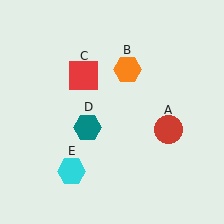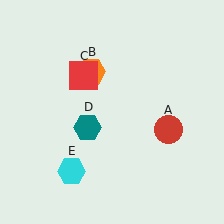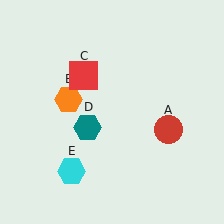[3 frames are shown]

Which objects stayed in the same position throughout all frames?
Red circle (object A) and red square (object C) and teal hexagon (object D) and cyan hexagon (object E) remained stationary.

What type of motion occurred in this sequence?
The orange hexagon (object B) rotated counterclockwise around the center of the scene.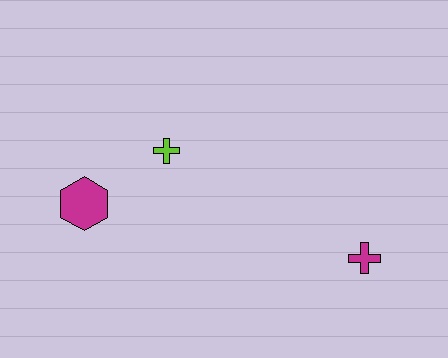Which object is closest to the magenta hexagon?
The lime cross is closest to the magenta hexagon.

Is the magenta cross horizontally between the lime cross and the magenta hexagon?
No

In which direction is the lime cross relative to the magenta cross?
The lime cross is to the left of the magenta cross.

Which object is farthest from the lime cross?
The magenta cross is farthest from the lime cross.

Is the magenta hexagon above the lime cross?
No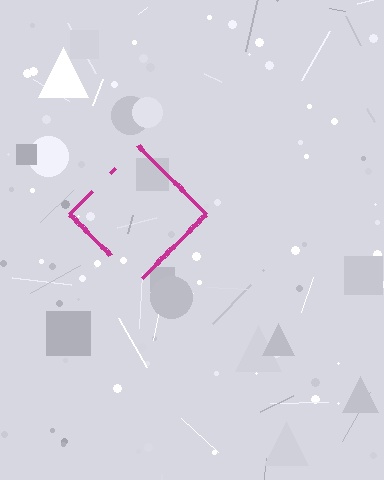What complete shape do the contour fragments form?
The contour fragments form a diamond.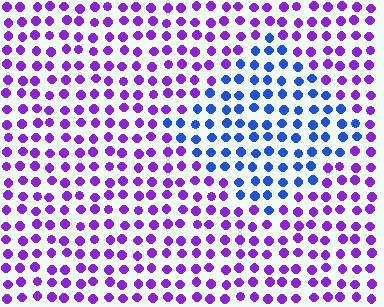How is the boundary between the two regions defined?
The boundary is defined purely by a slight shift in hue (about 52 degrees). Spacing, size, and orientation are identical on both sides.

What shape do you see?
I see a diamond.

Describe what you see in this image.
The image is filled with small purple elements in a uniform arrangement. A diamond-shaped region is visible where the elements are tinted to a slightly different hue, forming a subtle color boundary.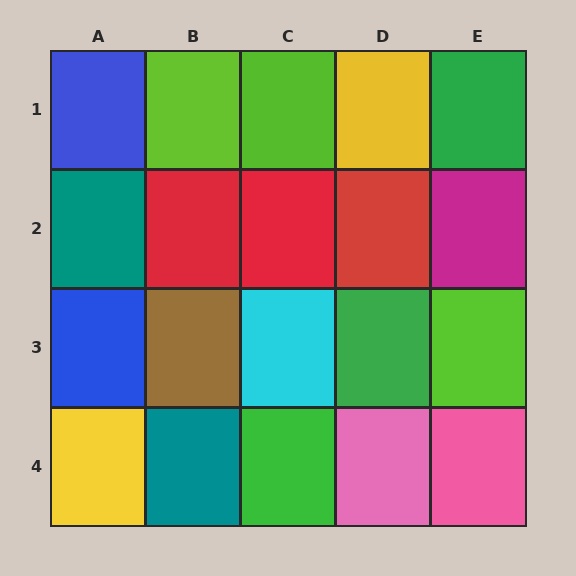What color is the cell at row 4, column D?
Pink.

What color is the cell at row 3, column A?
Blue.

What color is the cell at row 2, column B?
Red.